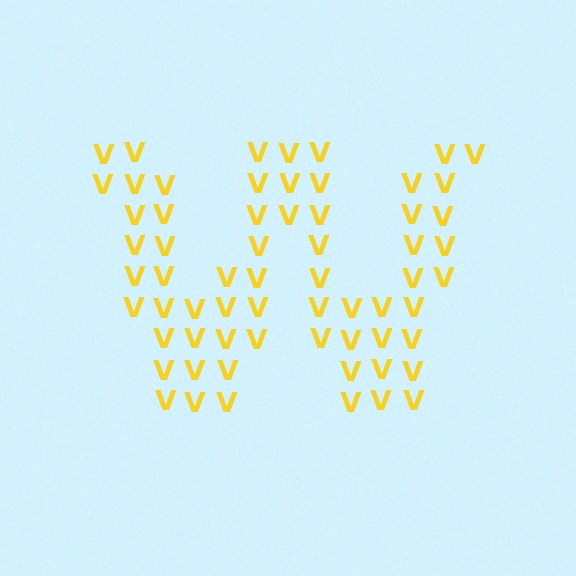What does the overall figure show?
The overall figure shows the letter W.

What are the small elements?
The small elements are letter V's.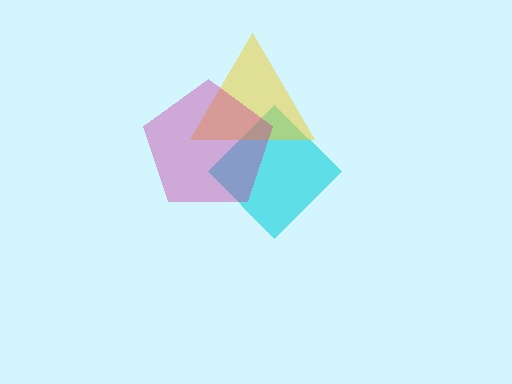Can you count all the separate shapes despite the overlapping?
Yes, there are 3 separate shapes.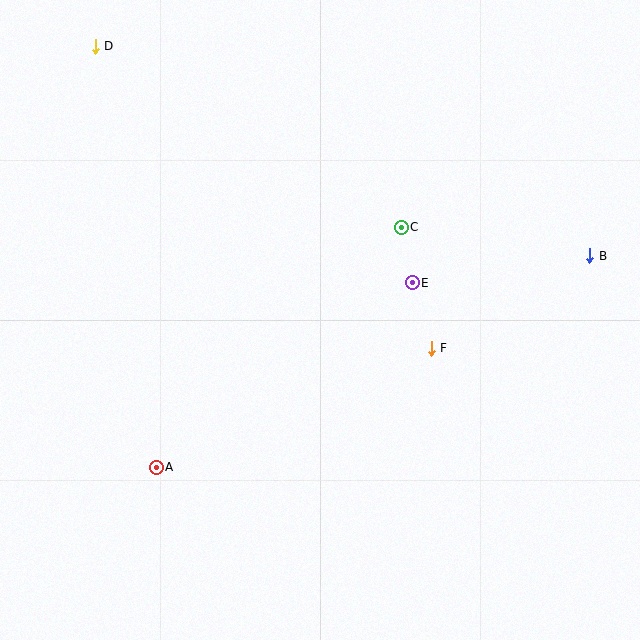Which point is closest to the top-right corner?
Point B is closest to the top-right corner.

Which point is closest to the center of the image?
Point E at (412, 283) is closest to the center.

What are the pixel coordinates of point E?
Point E is at (412, 283).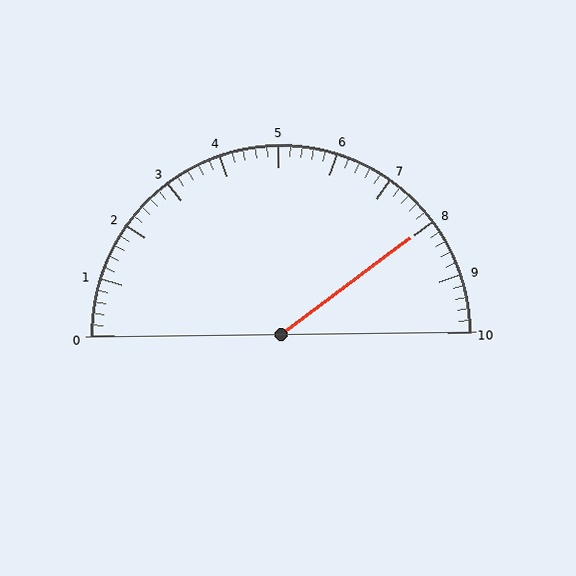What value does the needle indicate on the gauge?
The needle indicates approximately 8.0.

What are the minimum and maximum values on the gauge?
The gauge ranges from 0 to 10.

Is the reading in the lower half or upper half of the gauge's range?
The reading is in the upper half of the range (0 to 10).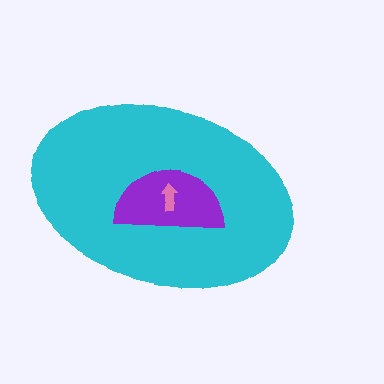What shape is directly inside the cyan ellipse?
The purple semicircle.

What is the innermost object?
The pink arrow.